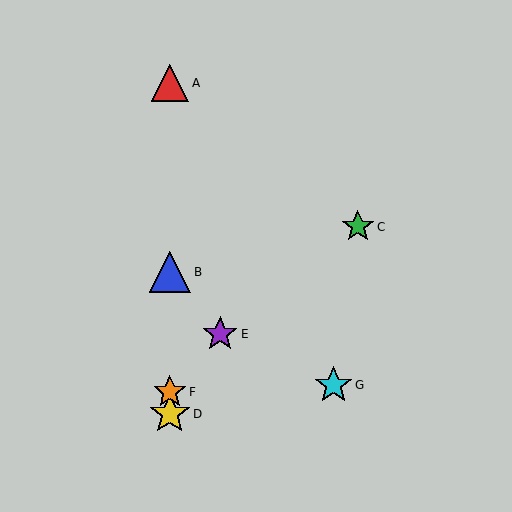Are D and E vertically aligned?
No, D is at x≈170 and E is at x≈220.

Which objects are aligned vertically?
Objects A, B, D, F are aligned vertically.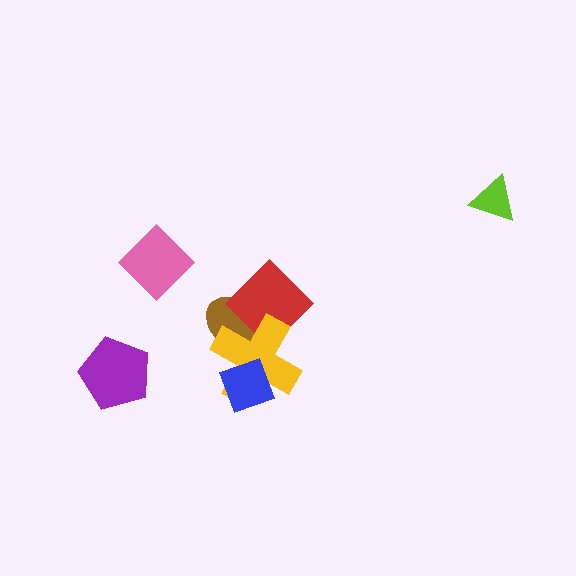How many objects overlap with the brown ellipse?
3 objects overlap with the brown ellipse.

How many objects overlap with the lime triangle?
0 objects overlap with the lime triangle.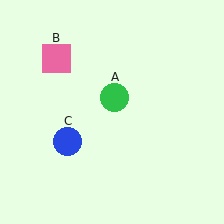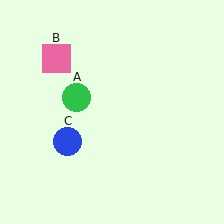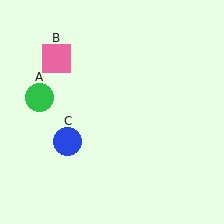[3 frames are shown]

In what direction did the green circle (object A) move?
The green circle (object A) moved left.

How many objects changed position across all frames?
1 object changed position: green circle (object A).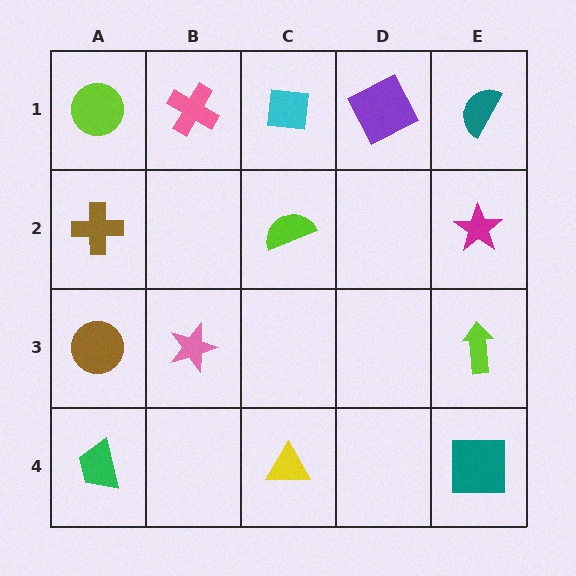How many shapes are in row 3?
3 shapes.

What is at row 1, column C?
A cyan square.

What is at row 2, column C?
A lime semicircle.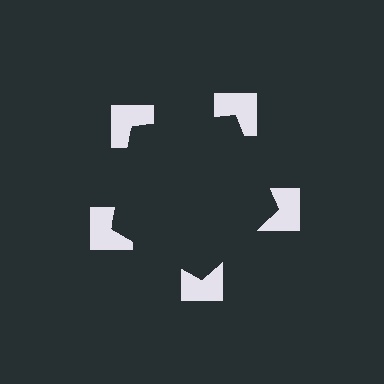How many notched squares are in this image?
There are 5 — one at each vertex of the illusory pentagon.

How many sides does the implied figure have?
5 sides.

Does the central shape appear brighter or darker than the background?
It typically appears slightly darker than the background, even though no actual brightness change is drawn.